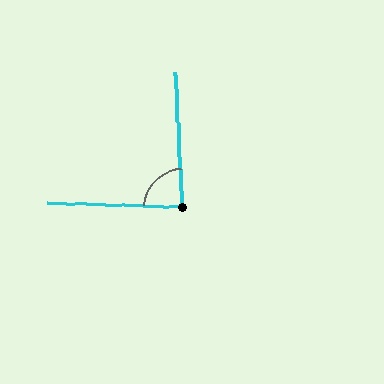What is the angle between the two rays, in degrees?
Approximately 85 degrees.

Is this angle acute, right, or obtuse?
It is approximately a right angle.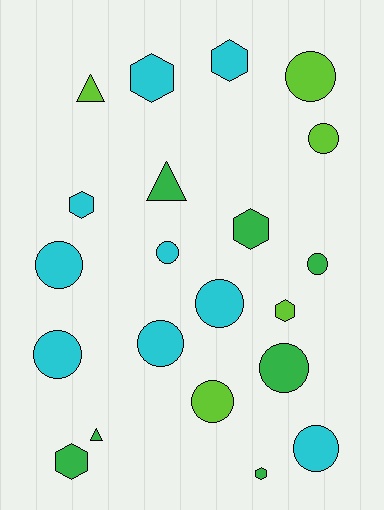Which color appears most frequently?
Cyan, with 9 objects.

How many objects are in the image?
There are 21 objects.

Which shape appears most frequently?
Circle, with 11 objects.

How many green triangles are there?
There are 2 green triangles.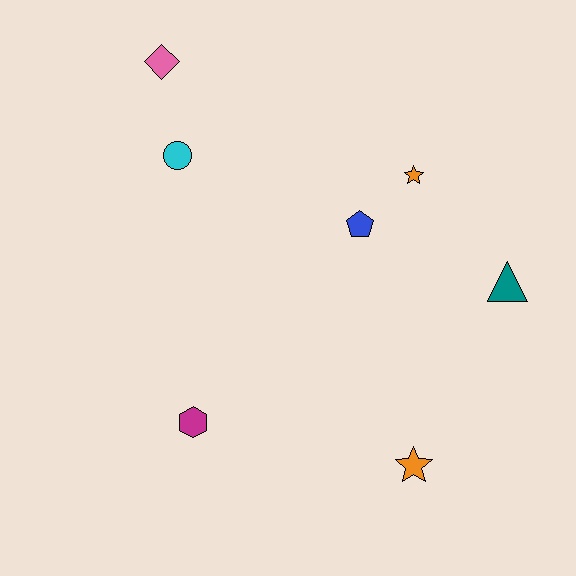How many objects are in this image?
There are 7 objects.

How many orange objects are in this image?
There are 2 orange objects.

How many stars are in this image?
There are 2 stars.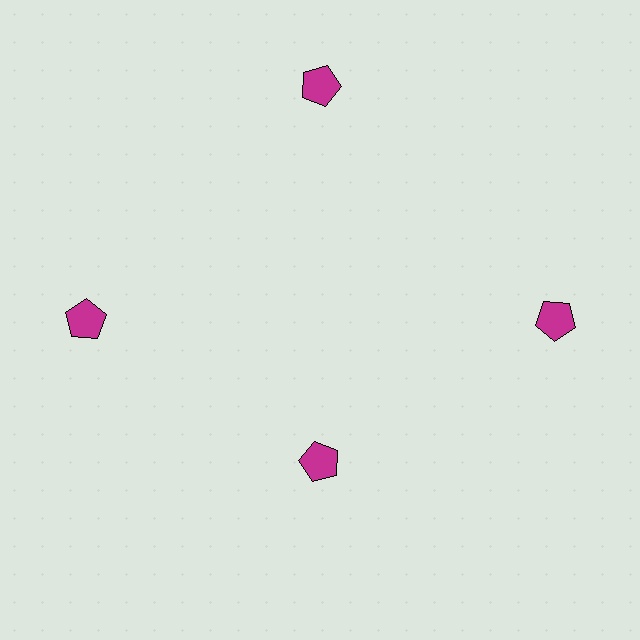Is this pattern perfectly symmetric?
No. The 4 magenta pentagons are arranged in a ring, but one element near the 6 o'clock position is pulled inward toward the center, breaking the 4-fold rotational symmetry.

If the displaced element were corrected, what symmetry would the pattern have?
It would have 4-fold rotational symmetry — the pattern would map onto itself every 90 degrees.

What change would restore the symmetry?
The symmetry would be restored by moving it outward, back onto the ring so that all 4 pentagons sit at equal angles and equal distance from the center.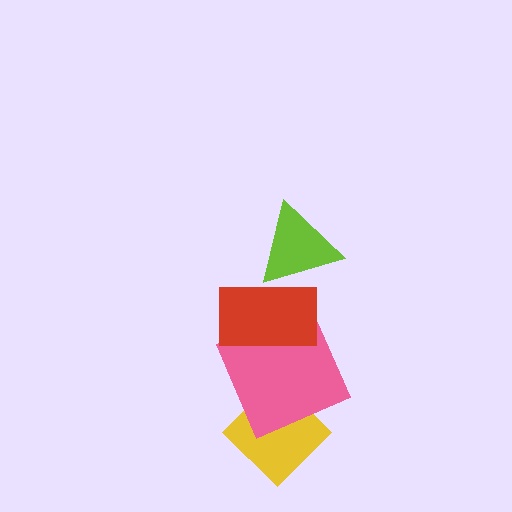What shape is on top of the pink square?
The red rectangle is on top of the pink square.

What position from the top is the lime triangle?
The lime triangle is 1st from the top.